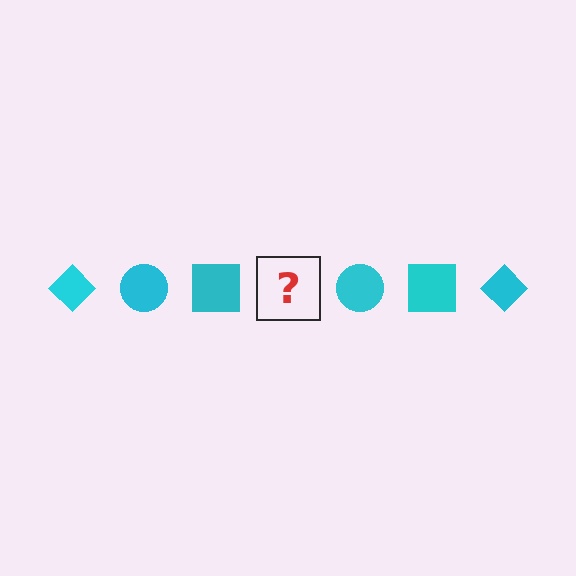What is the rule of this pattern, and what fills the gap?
The rule is that the pattern cycles through diamond, circle, square shapes in cyan. The gap should be filled with a cyan diamond.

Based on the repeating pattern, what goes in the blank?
The blank should be a cyan diamond.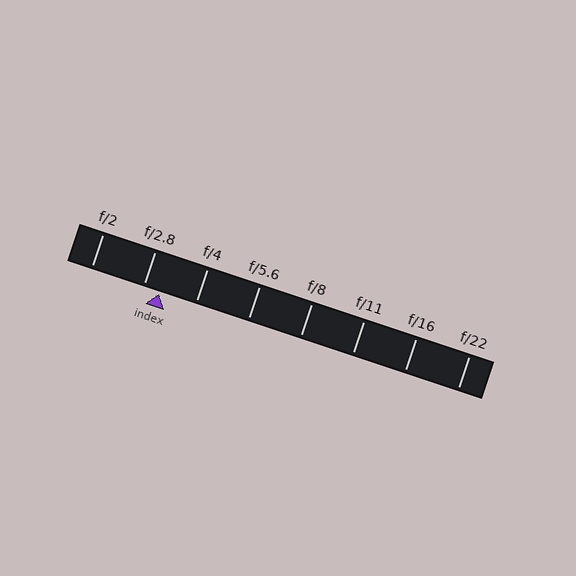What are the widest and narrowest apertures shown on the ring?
The widest aperture shown is f/2 and the narrowest is f/22.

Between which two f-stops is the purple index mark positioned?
The index mark is between f/2.8 and f/4.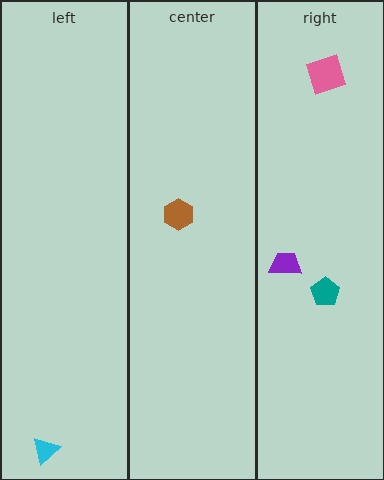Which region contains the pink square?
The right region.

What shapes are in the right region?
The teal pentagon, the purple trapezoid, the pink square.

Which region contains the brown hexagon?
The center region.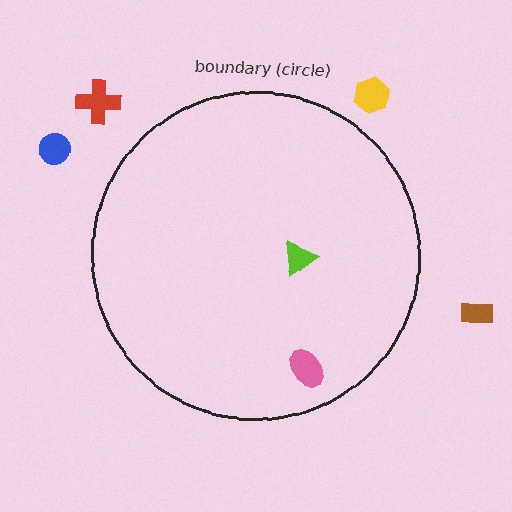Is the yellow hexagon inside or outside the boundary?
Outside.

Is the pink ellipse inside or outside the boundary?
Inside.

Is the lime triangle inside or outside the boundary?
Inside.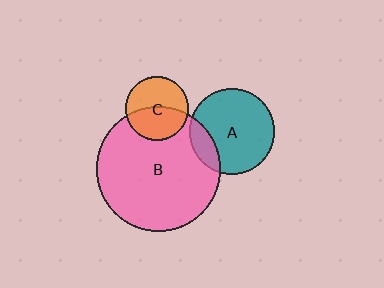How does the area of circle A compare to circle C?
Approximately 1.8 times.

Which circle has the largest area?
Circle B (pink).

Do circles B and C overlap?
Yes.